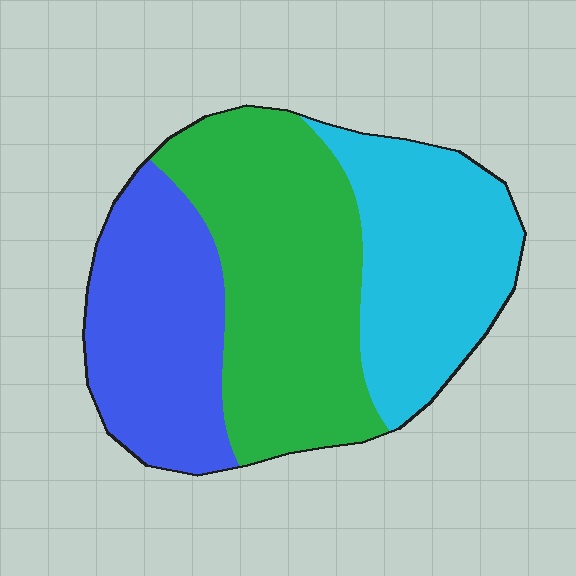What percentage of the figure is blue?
Blue takes up between a quarter and a half of the figure.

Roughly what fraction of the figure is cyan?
Cyan takes up about one third (1/3) of the figure.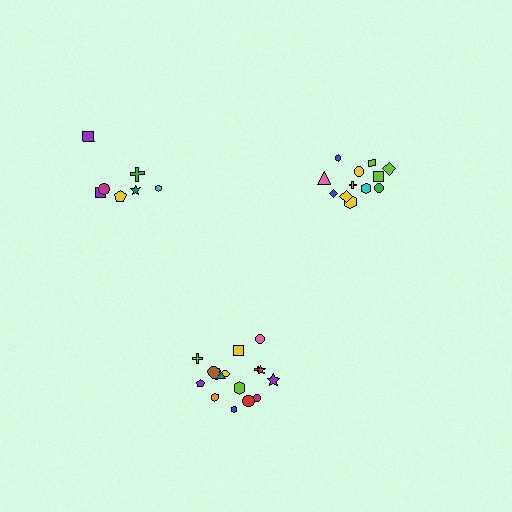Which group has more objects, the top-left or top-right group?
The top-right group.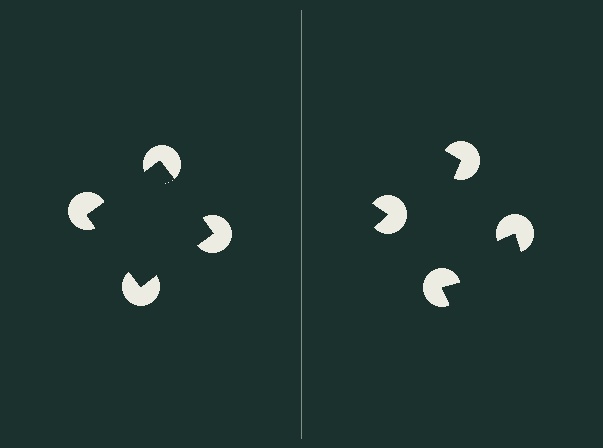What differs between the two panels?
The pac-man discs are positioned identically on both sides; only the wedge orientations differ. On the left they align to a square; on the right they are misaligned.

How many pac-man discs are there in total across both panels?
8 — 4 on each side.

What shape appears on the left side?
An illusory square.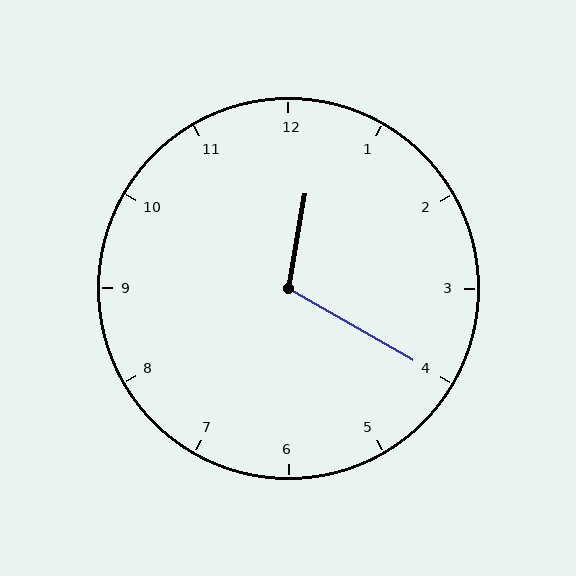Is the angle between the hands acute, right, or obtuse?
It is obtuse.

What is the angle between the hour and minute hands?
Approximately 110 degrees.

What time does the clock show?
12:20.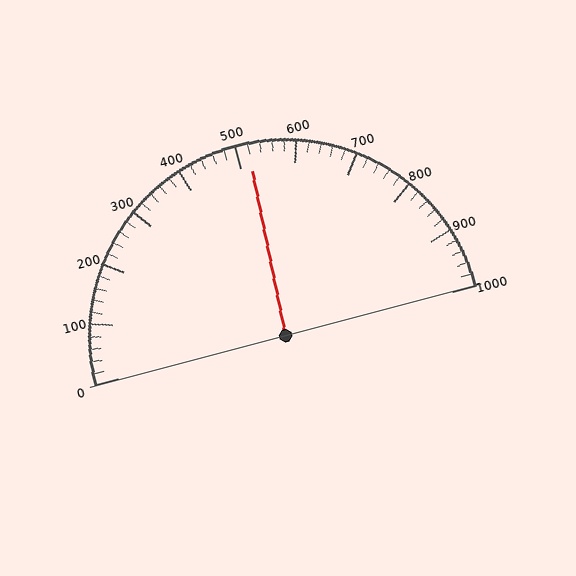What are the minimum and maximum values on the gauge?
The gauge ranges from 0 to 1000.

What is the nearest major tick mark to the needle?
The nearest major tick mark is 500.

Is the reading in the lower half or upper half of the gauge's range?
The reading is in the upper half of the range (0 to 1000).